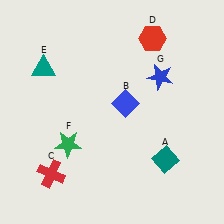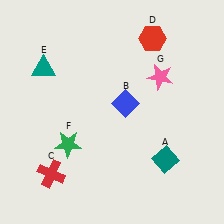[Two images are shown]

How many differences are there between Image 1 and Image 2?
There is 1 difference between the two images.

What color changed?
The star (G) changed from blue in Image 1 to pink in Image 2.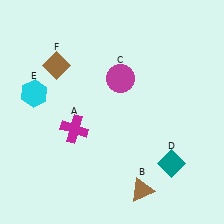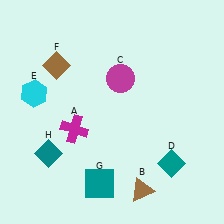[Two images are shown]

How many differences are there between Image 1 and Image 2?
There are 2 differences between the two images.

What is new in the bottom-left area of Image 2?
A teal diamond (H) was added in the bottom-left area of Image 2.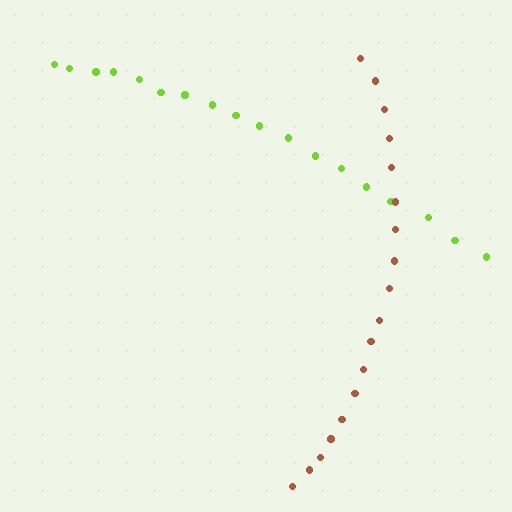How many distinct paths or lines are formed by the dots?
There are 2 distinct paths.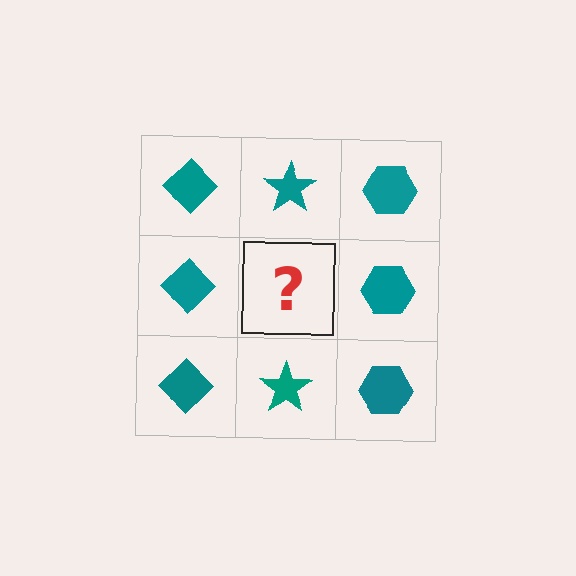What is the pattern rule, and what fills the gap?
The rule is that each column has a consistent shape. The gap should be filled with a teal star.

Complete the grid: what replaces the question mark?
The question mark should be replaced with a teal star.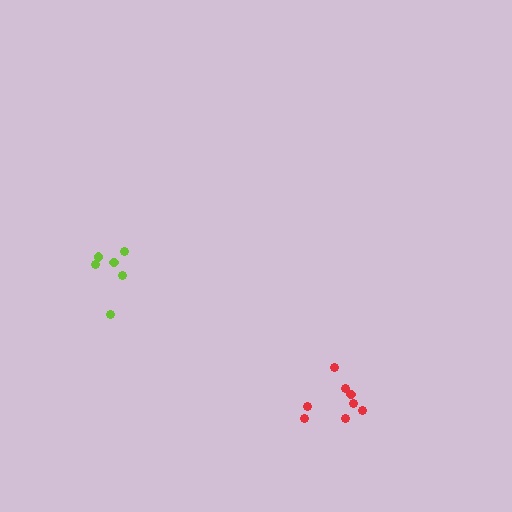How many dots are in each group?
Group 1: 6 dots, Group 2: 8 dots (14 total).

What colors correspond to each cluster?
The clusters are colored: lime, red.